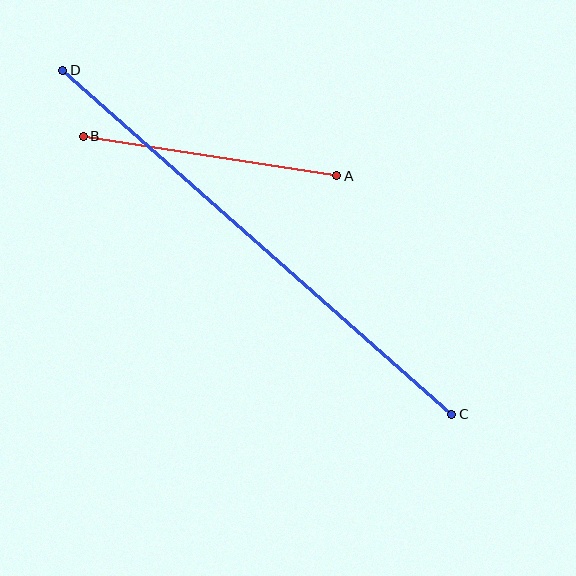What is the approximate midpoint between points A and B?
The midpoint is at approximately (210, 156) pixels.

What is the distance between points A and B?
The distance is approximately 257 pixels.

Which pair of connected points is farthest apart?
Points C and D are farthest apart.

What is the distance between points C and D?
The distance is approximately 519 pixels.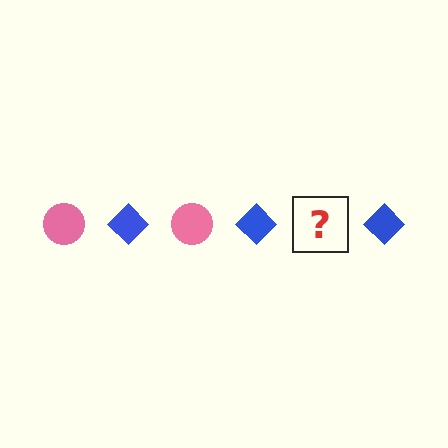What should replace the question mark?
The question mark should be replaced with a pink circle.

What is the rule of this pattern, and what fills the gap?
The rule is that the pattern alternates between pink circle and blue diamond. The gap should be filled with a pink circle.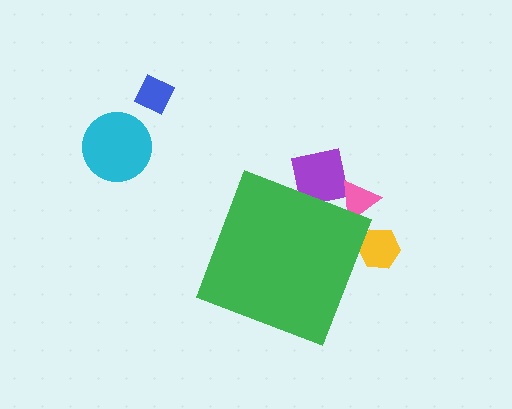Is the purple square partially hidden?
Yes, the purple square is partially hidden behind the green diamond.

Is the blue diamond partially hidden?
No, the blue diamond is fully visible.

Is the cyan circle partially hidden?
No, the cyan circle is fully visible.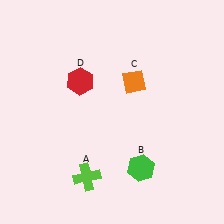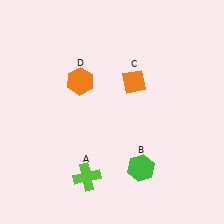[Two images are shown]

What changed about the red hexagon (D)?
In Image 1, D is red. In Image 2, it changed to orange.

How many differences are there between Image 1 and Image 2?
There is 1 difference between the two images.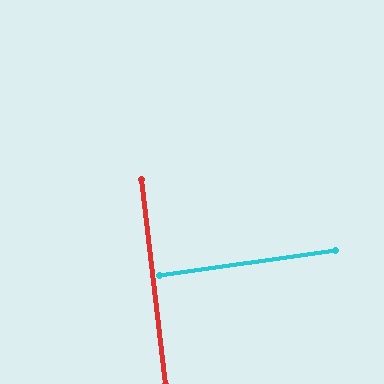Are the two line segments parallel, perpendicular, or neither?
Perpendicular — they meet at approximately 88°.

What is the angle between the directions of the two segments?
Approximately 88 degrees.